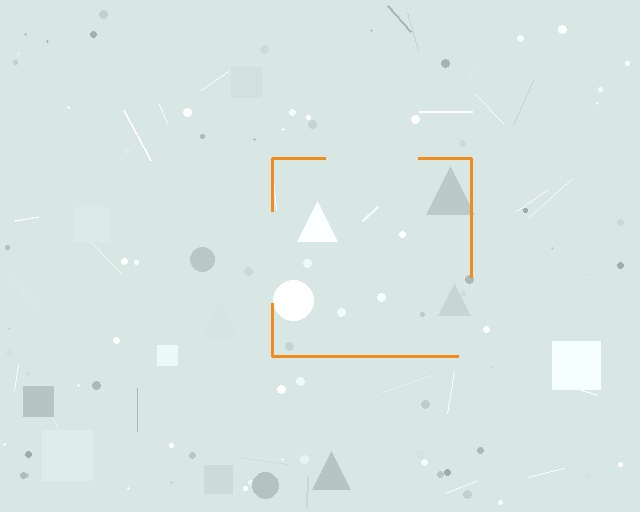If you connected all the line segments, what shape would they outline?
They would outline a square.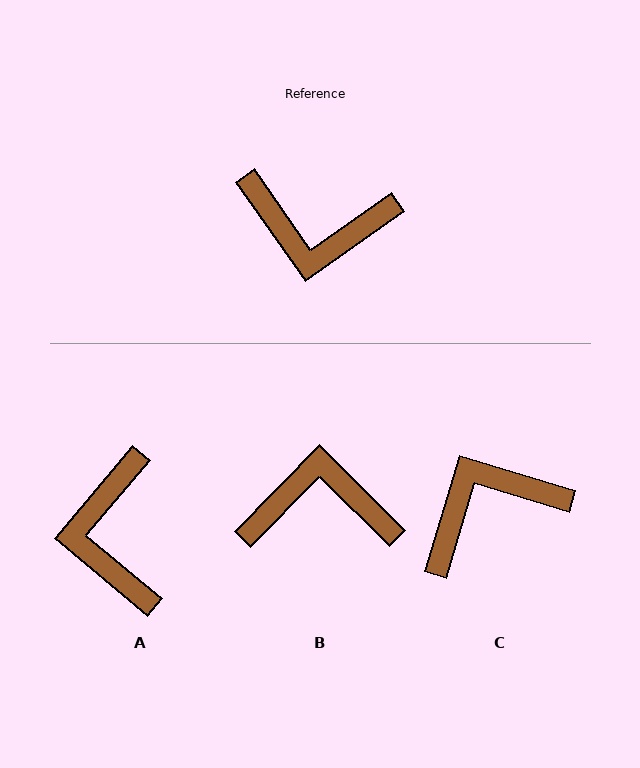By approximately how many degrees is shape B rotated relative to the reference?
Approximately 170 degrees clockwise.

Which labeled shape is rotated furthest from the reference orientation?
B, about 170 degrees away.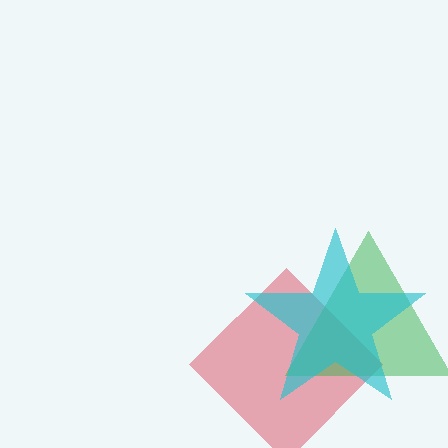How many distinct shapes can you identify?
There are 3 distinct shapes: a red diamond, a green triangle, a cyan star.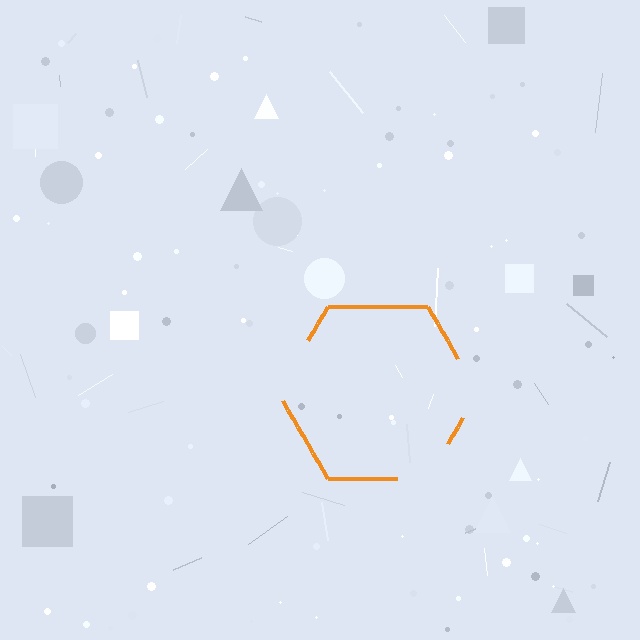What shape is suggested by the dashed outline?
The dashed outline suggests a hexagon.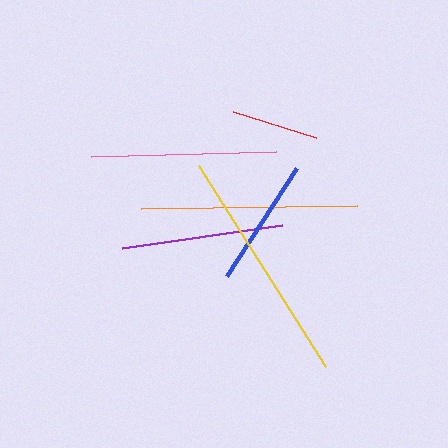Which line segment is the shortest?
The red line is the shortest at approximately 87 pixels.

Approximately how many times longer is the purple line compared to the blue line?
The purple line is approximately 1.3 times the length of the blue line.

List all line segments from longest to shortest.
From longest to shortest: yellow, orange, pink, purple, blue, red.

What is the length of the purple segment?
The purple segment is approximately 162 pixels long.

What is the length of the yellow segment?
The yellow segment is approximately 239 pixels long.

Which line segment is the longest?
The yellow line is the longest at approximately 239 pixels.